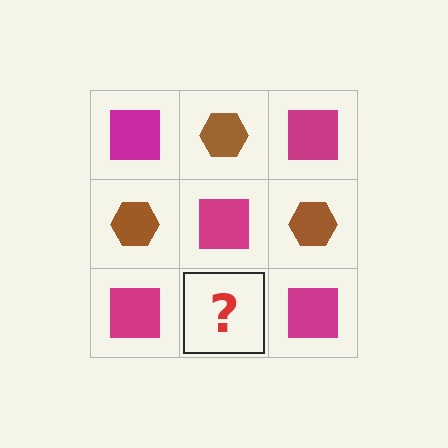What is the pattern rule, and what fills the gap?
The rule is that it alternates magenta square and brown hexagon in a checkerboard pattern. The gap should be filled with a brown hexagon.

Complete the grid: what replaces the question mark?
The question mark should be replaced with a brown hexagon.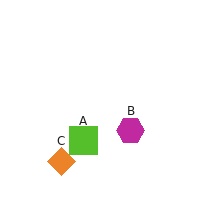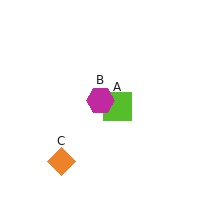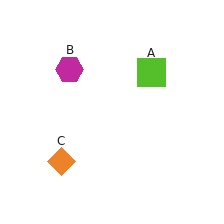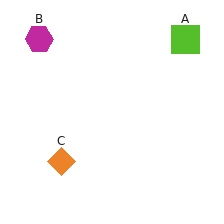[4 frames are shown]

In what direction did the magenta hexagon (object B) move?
The magenta hexagon (object B) moved up and to the left.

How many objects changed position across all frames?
2 objects changed position: lime square (object A), magenta hexagon (object B).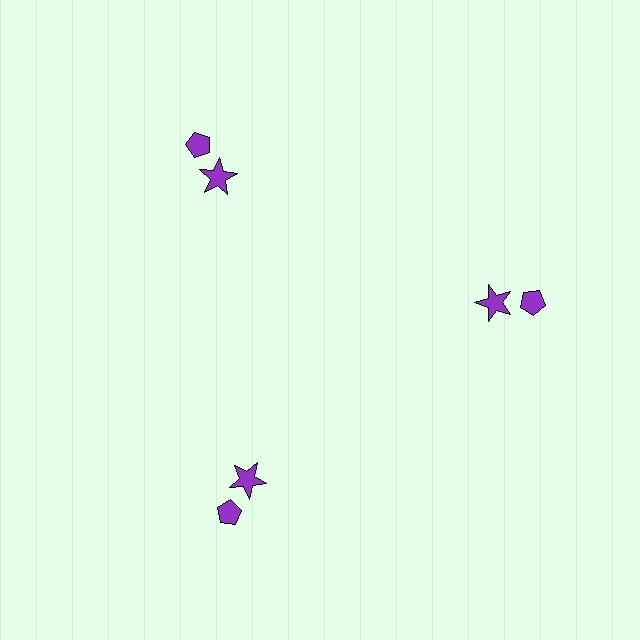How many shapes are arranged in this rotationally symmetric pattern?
There are 6 shapes, arranged in 3 groups of 2.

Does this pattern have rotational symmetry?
Yes, this pattern has 3-fold rotational symmetry. It looks the same after rotating 120 degrees around the center.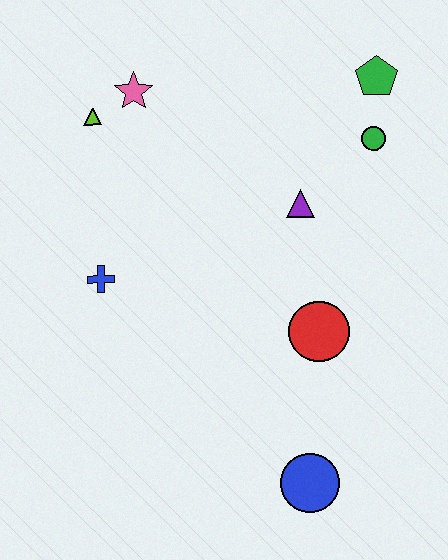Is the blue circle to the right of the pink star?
Yes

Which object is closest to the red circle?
The purple triangle is closest to the red circle.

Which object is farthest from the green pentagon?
The blue circle is farthest from the green pentagon.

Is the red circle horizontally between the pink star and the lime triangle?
No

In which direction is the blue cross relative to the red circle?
The blue cross is to the left of the red circle.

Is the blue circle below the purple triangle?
Yes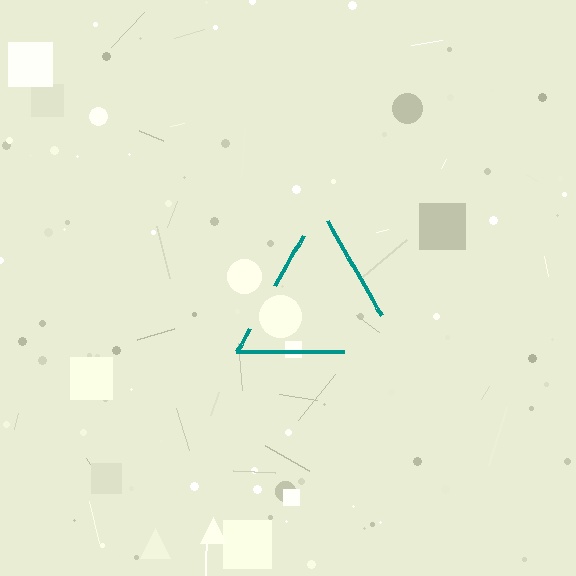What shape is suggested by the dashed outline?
The dashed outline suggests a triangle.